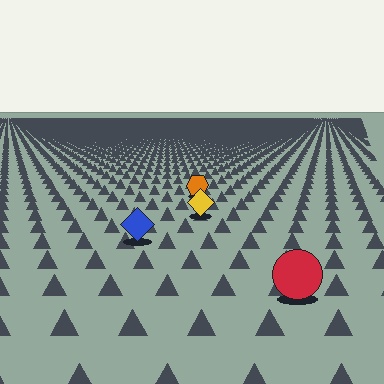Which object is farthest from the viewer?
The orange hexagon is farthest from the viewer. It appears smaller and the ground texture around it is denser.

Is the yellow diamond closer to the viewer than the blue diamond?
No. The blue diamond is closer — you can tell from the texture gradient: the ground texture is coarser near it.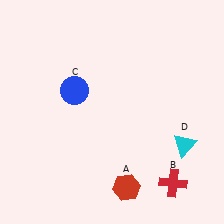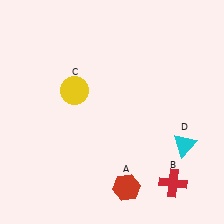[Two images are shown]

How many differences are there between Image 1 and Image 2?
There is 1 difference between the two images.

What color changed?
The circle (C) changed from blue in Image 1 to yellow in Image 2.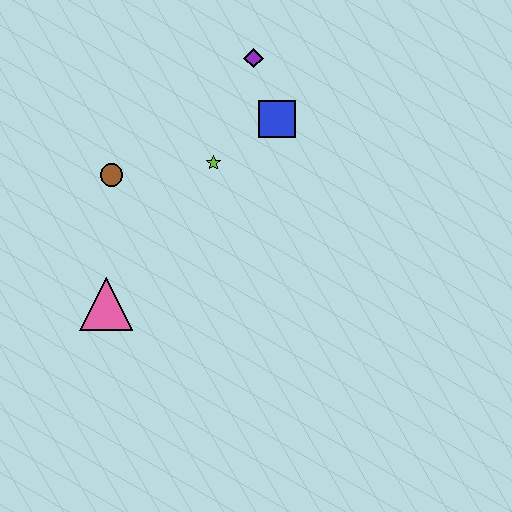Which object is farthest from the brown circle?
The purple diamond is farthest from the brown circle.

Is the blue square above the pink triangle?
Yes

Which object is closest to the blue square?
The purple diamond is closest to the blue square.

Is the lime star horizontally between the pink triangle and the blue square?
Yes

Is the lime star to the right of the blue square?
No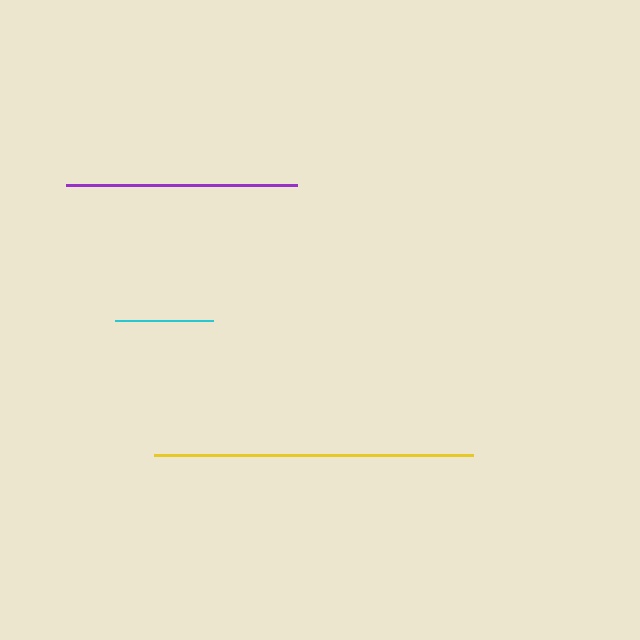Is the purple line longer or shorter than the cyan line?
The purple line is longer than the cyan line.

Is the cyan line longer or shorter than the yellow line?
The yellow line is longer than the cyan line.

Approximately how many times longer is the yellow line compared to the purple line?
The yellow line is approximately 1.4 times the length of the purple line.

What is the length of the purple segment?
The purple segment is approximately 231 pixels long.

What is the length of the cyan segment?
The cyan segment is approximately 97 pixels long.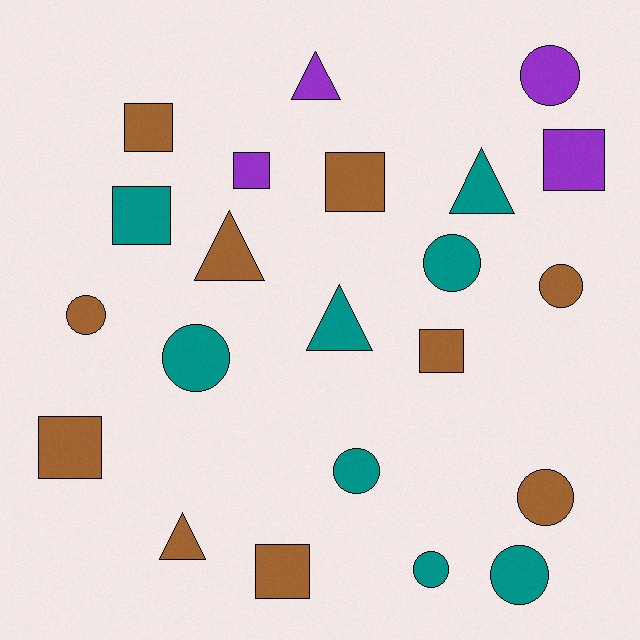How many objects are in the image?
There are 22 objects.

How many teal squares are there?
There is 1 teal square.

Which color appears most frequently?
Brown, with 10 objects.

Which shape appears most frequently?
Circle, with 9 objects.